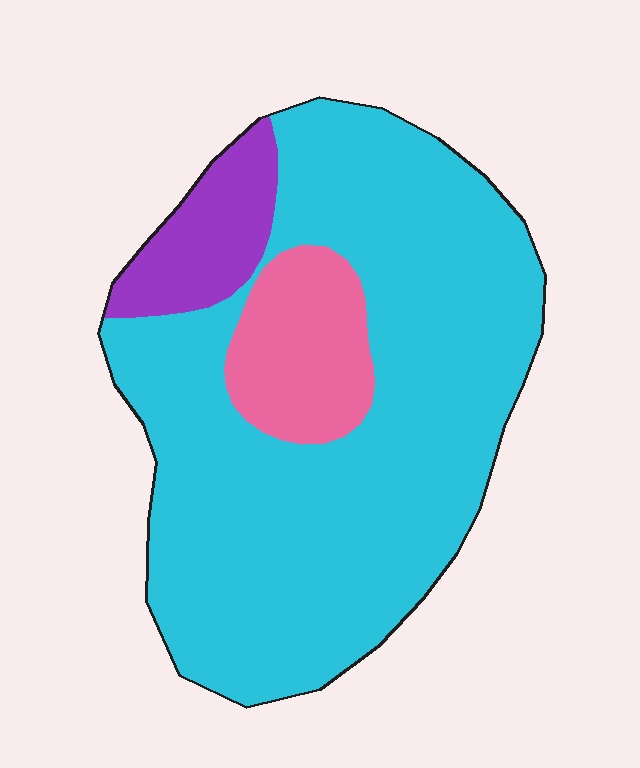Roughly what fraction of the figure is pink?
Pink takes up about one eighth (1/8) of the figure.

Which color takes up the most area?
Cyan, at roughly 80%.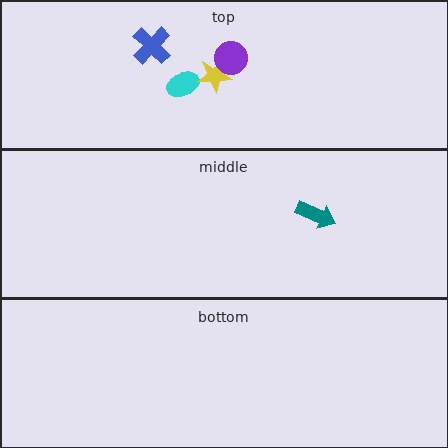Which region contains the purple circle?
The top region.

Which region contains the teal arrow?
The middle region.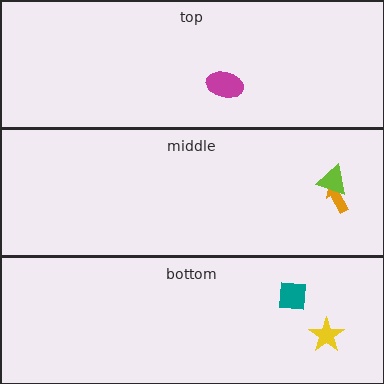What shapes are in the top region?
The magenta ellipse.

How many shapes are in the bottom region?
2.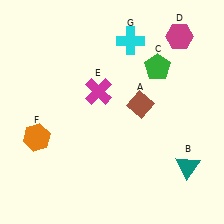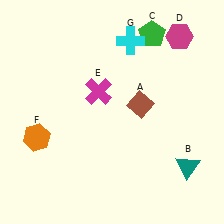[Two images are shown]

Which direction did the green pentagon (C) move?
The green pentagon (C) moved up.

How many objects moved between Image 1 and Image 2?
1 object moved between the two images.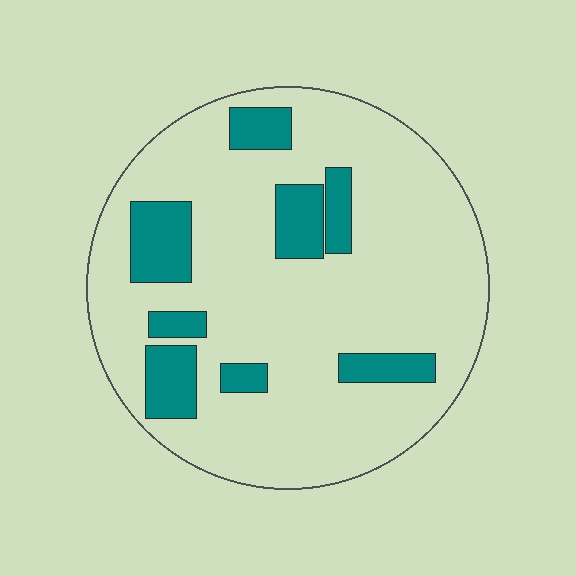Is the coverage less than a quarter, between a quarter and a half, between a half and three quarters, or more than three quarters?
Less than a quarter.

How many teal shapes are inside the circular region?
8.